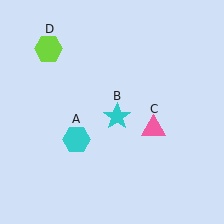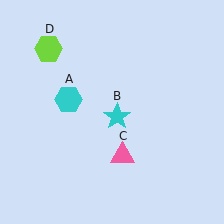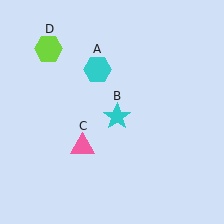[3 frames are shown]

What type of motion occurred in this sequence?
The cyan hexagon (object A), pink triangle (object C) rotated clockwise around the center of the scene.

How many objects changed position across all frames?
2 objects changed position: cyan hexagon (object A), pink triangle (object C).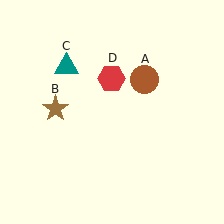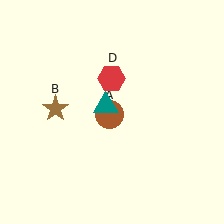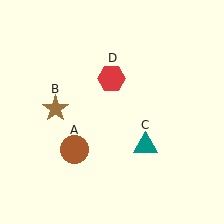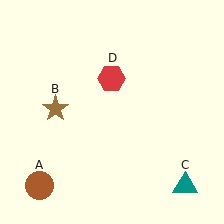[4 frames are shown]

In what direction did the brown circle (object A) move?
The brown circle (object A) moved down and to the left.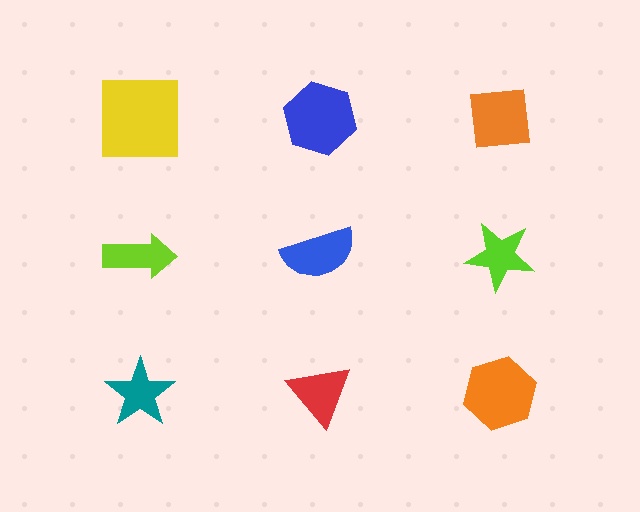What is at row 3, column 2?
A red triangle.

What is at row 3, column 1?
A teal star.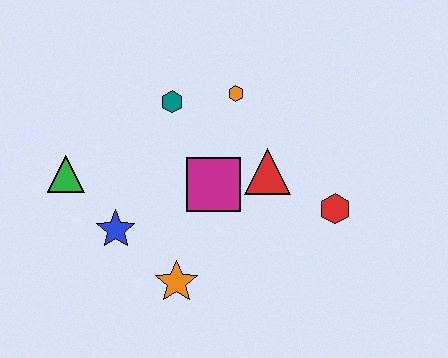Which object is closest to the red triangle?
The magenta square is closest to the red triangle.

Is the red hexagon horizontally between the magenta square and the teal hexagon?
No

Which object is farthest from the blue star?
The red hexagon is farthest from the blue star.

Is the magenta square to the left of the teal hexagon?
No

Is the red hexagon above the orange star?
Yes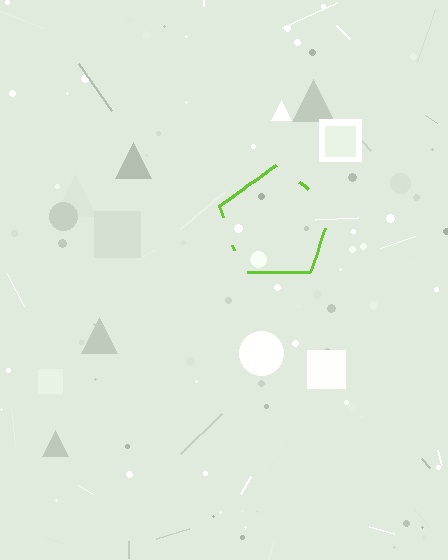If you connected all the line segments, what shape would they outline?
They would outline a pentagon.